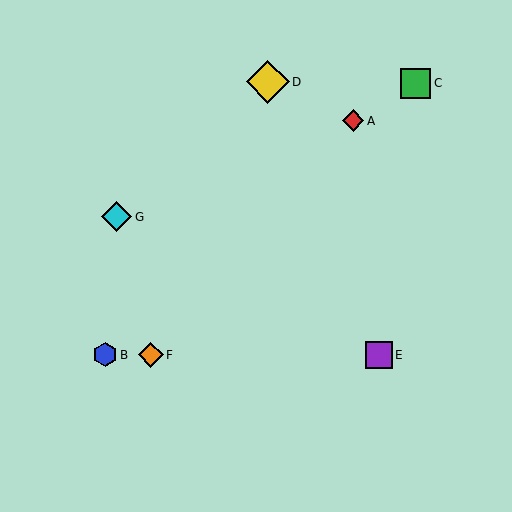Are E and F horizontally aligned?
Yes, both are at y≈355.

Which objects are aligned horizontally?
Objects B, E, F are aligned horizontally.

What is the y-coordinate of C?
Object C is at y≈84.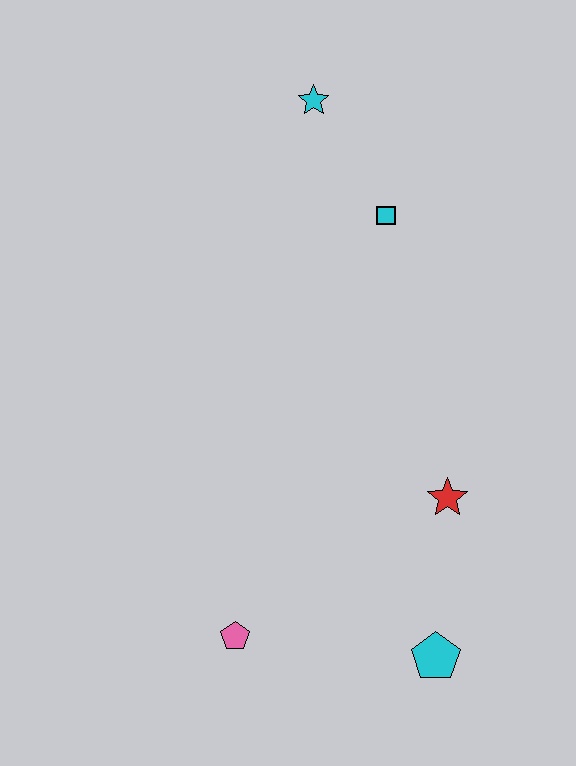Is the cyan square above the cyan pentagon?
Yes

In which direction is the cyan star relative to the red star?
The cyan star is above the red star.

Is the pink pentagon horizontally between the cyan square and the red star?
No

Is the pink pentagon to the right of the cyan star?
No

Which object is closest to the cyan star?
The cyan square is closest to the cyan star.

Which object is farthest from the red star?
The cyan star is farthest from the red star.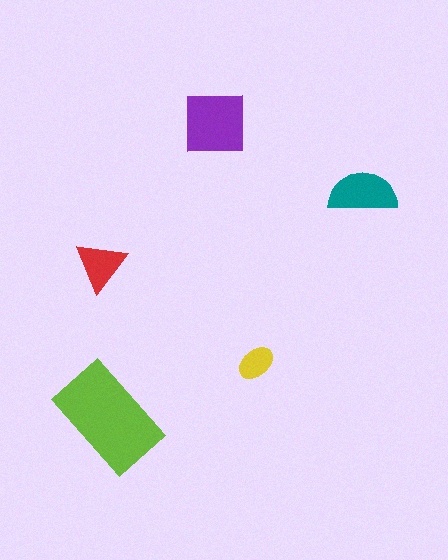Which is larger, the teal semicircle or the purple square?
The purple square.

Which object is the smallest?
The yellow ellipse.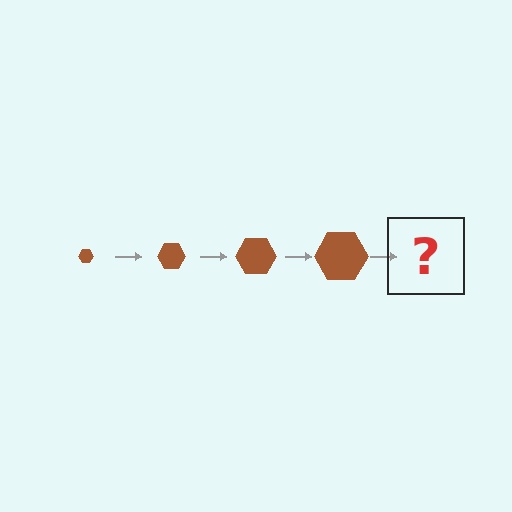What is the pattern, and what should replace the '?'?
The pattern is that the hexagon gets progressively larger each step. The '?' should be a brown hexagon, larger than the previous one.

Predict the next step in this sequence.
The next step is a brown hexagon, larger than the previous one.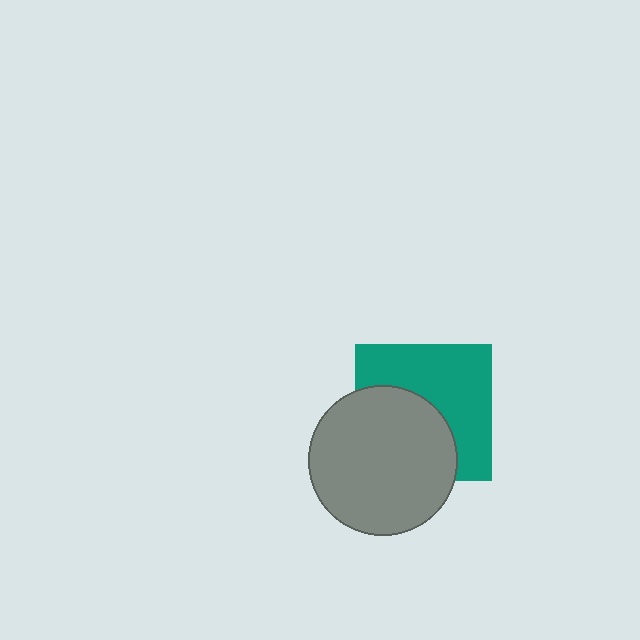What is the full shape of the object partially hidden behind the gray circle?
The partially hidden object is a teal square.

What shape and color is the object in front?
The object in front is a gray circle.